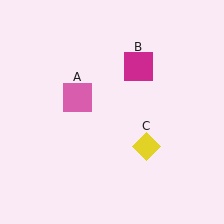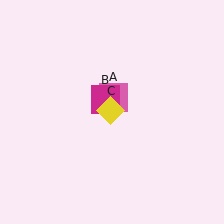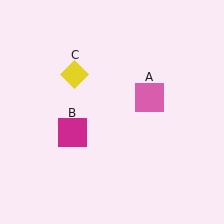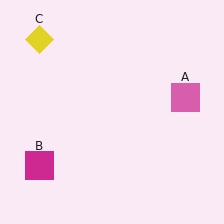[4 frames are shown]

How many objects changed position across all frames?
3 objects changed position: pink square (object A), magenta square (object B), yellow diamond (object C).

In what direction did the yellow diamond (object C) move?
The yellow diamond (object C) moved up and to the left.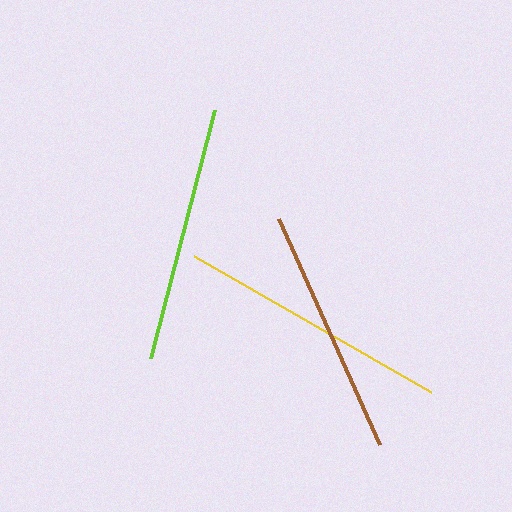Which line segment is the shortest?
The brown line is the shortest at approximately 248 pixels.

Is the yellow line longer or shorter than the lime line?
The yellow line is longer than the lime line.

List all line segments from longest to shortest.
From longest to shortest: yellow, lime, brown.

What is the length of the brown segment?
The brown segment is approximately 248 pixels long.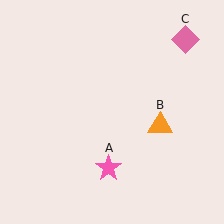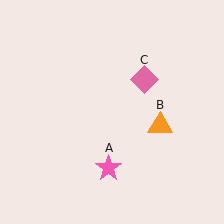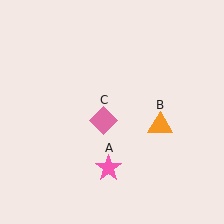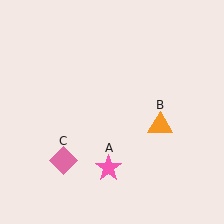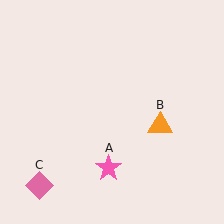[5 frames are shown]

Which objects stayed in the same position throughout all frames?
Pink star (object A) and orange triangle (object B) remained stationary.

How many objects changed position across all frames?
1 object changed position: pink diamond (object C).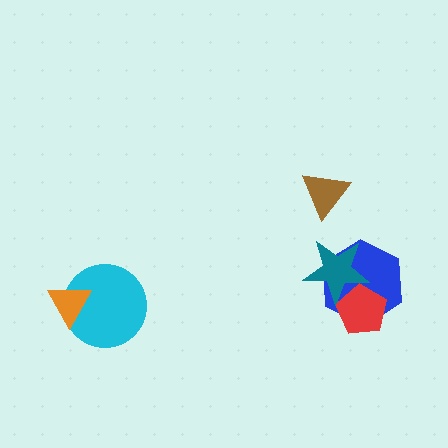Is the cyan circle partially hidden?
Yes, it is partially covered by another shape.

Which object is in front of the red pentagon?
The teal star is in front of the red pentagon.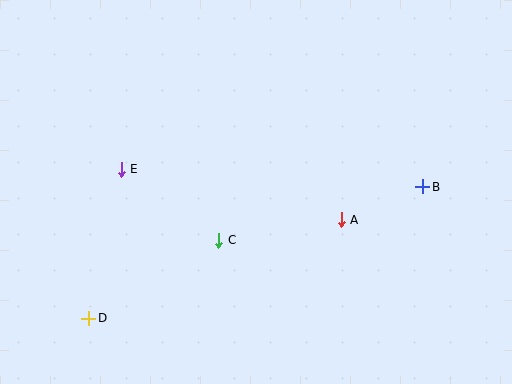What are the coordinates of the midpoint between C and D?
The midpoint between C and D is at (154, 279).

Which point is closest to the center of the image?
Point C at (219, 240) is closest to the center.